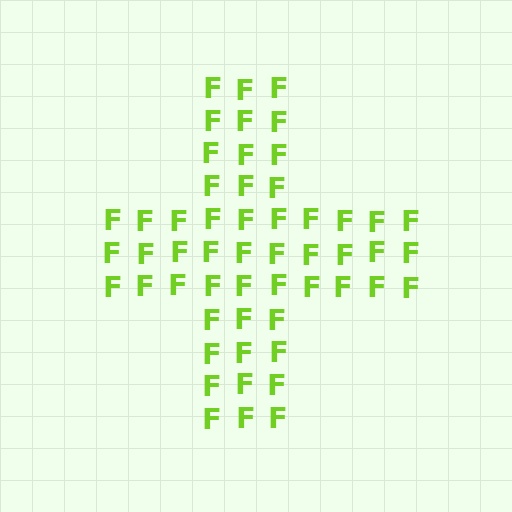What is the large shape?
The large shape is a cross.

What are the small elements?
The small elements are letter F's.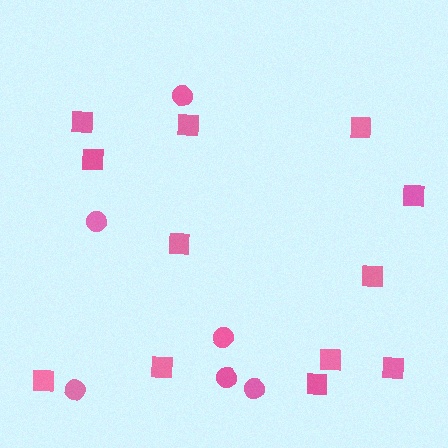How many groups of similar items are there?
There are 2 groups: one group of squares (12) and one group of circles (6).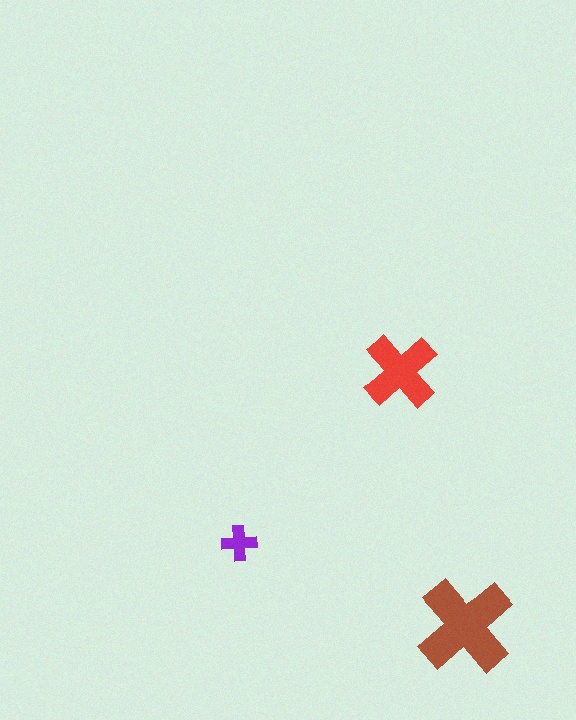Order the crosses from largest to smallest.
the brown one, the red one, the purple one.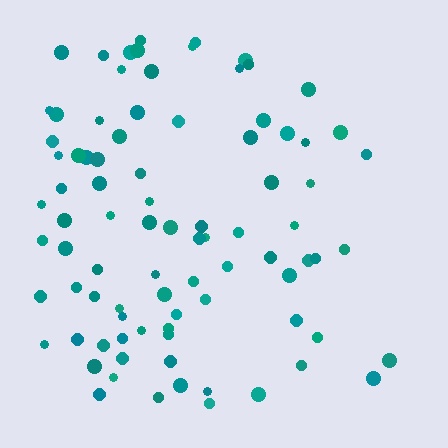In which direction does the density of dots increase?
From right to left, with the left side densest.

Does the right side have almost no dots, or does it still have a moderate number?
Still a moderate number, just noticeably fewer than the left.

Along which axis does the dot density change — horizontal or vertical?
Horizontal.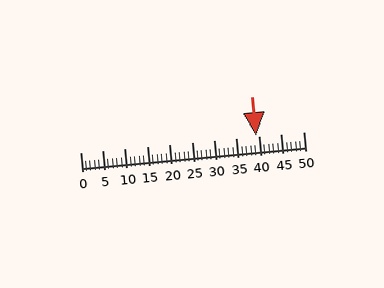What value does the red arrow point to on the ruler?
The red arrow points to approximately 39.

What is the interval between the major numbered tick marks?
The major tick marks are spaced 5 units apart.